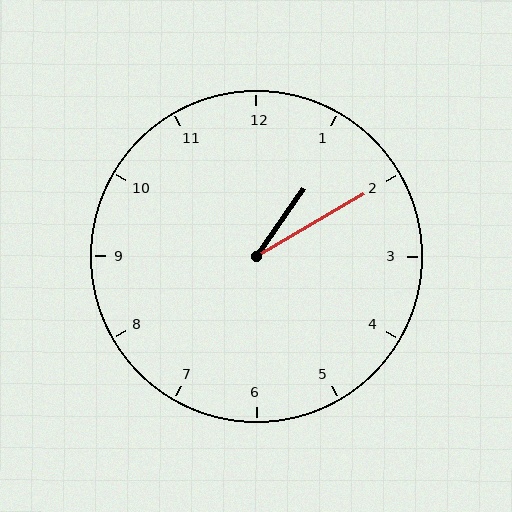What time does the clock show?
1:10.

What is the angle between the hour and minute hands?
Approximately 25 degrees.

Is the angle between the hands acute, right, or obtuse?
It is acute.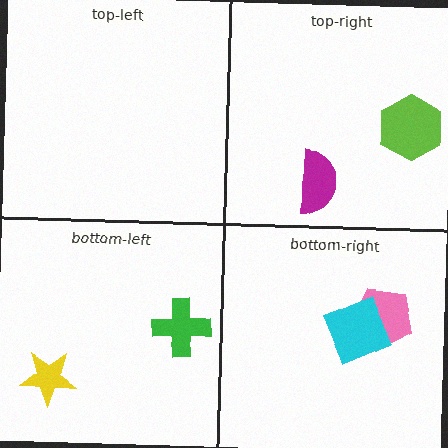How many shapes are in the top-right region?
2.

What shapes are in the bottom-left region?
The yellow star, the green cross.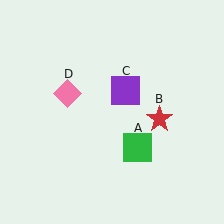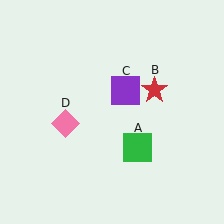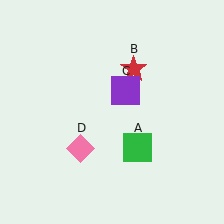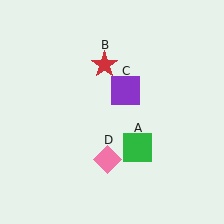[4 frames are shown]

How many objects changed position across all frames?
2 objects changed position: red star (object B), pink diamond (object D).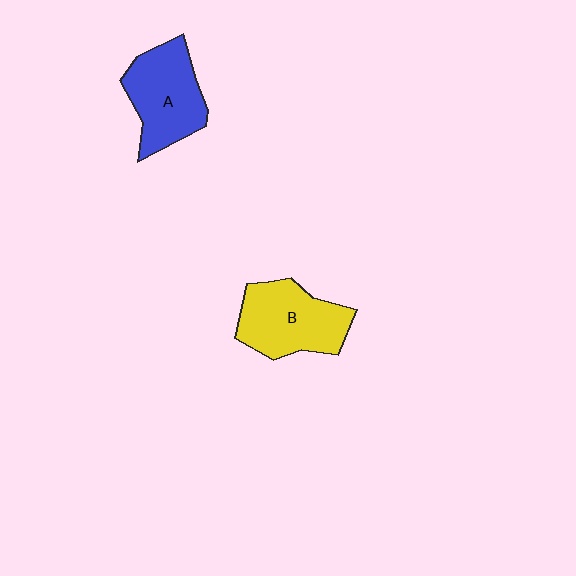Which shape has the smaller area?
Shape A (blue).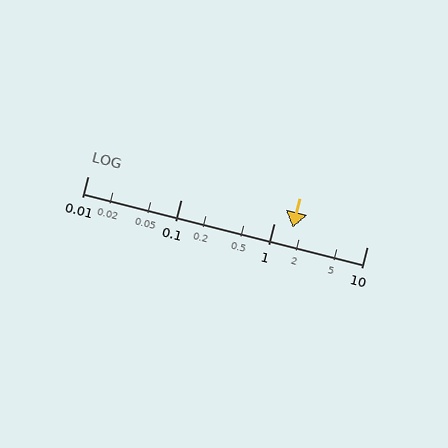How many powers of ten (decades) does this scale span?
The scale spans 3 decades, from 0.01 to 10.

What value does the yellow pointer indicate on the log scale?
The pointer indicates approximately 1.6.